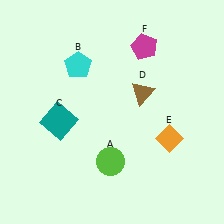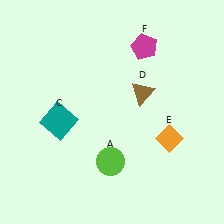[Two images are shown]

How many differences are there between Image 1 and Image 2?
There is 1 difference between the two images.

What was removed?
The cyan pentagon (B) was removed in Image 2.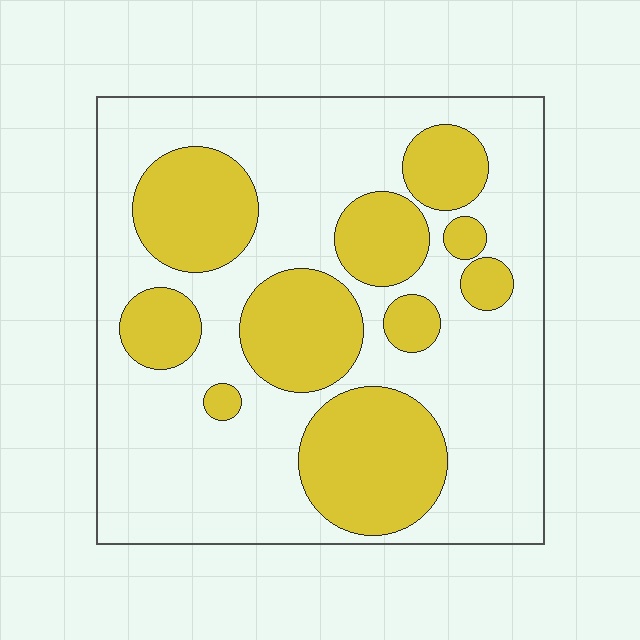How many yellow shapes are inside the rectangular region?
10.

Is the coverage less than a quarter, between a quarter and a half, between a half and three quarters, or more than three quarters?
Between a quarter and a half.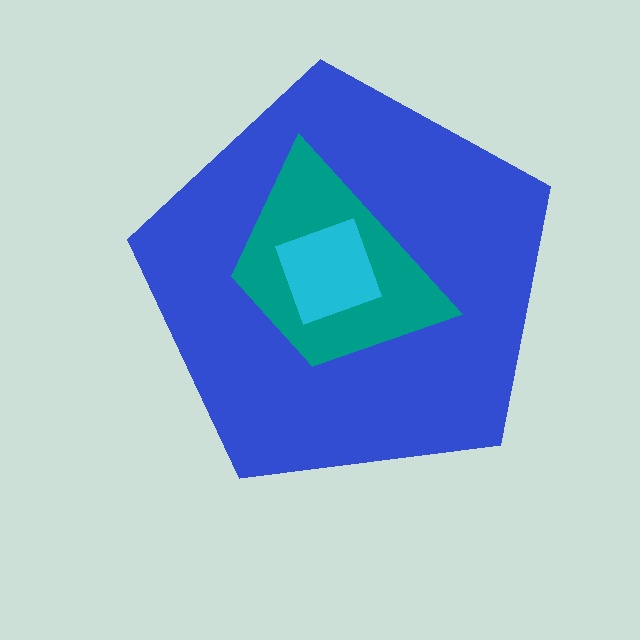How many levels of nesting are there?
3.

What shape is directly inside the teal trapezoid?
The cyan square.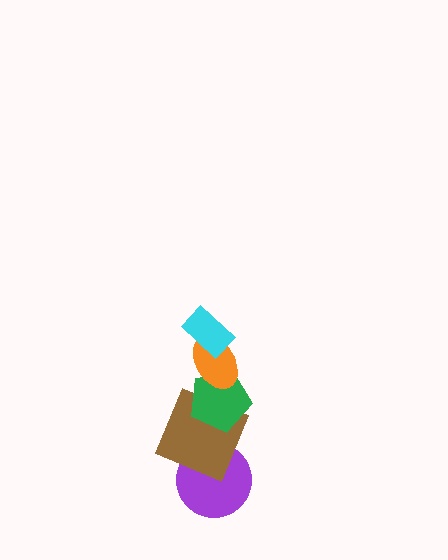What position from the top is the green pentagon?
The green pentagon is 3rd from the top.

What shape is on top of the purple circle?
The brown square is on top of the purple circle.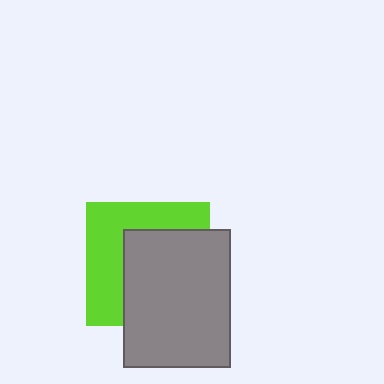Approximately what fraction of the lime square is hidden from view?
Roughly 54% of the lime square is hidden behind the gray rectangle.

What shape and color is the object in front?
The object in front is a gray rectangle.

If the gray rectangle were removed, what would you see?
You would see the complete lime square.